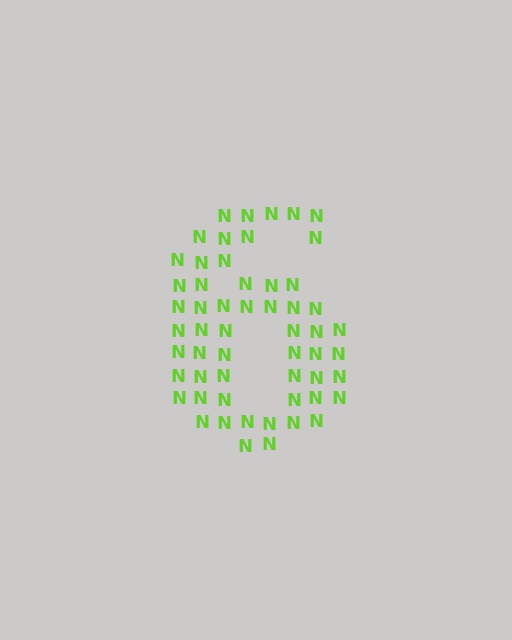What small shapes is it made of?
It is made of small letter N's.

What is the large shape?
The large shape is the digit 6.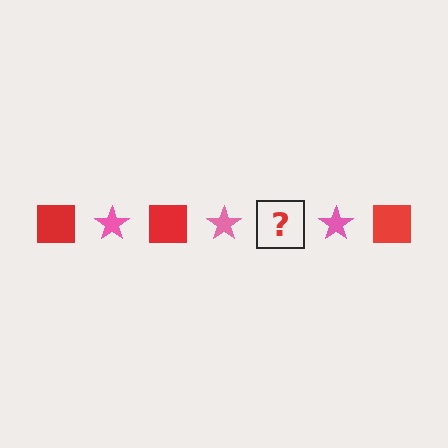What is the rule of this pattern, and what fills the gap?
The rule is that the pattern alternates between red square and pink star. The gap should be filled with a red square.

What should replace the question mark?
The question mark should be replaced with a red square.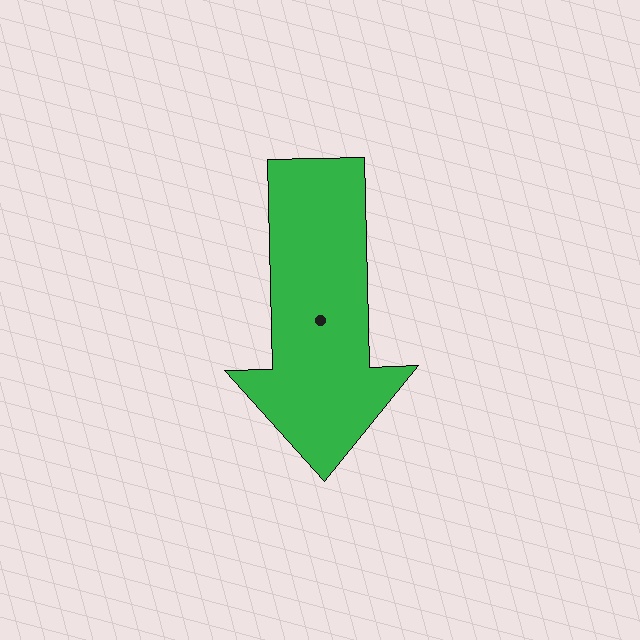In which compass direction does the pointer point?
South.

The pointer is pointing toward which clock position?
Roughly 6 o'clock.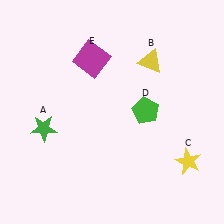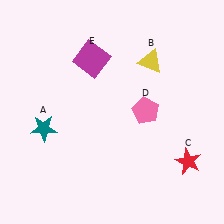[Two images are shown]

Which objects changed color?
A changed from green to teal. C changed from yellow to red. D changed from green to pink.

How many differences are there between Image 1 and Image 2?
There are 3 differences between the two images.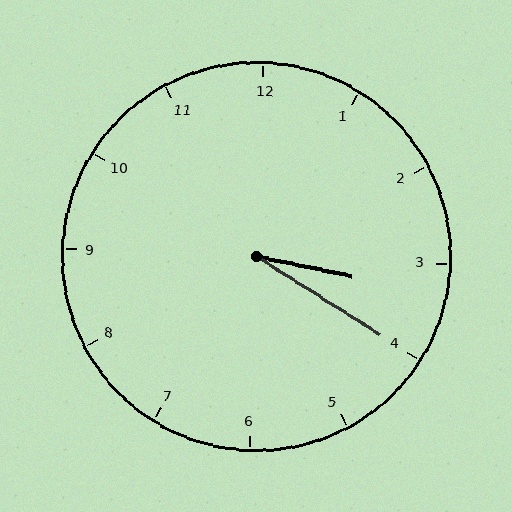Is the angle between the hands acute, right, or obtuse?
It is acute.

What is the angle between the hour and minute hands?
Approximately 20 degrees.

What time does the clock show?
3:20.